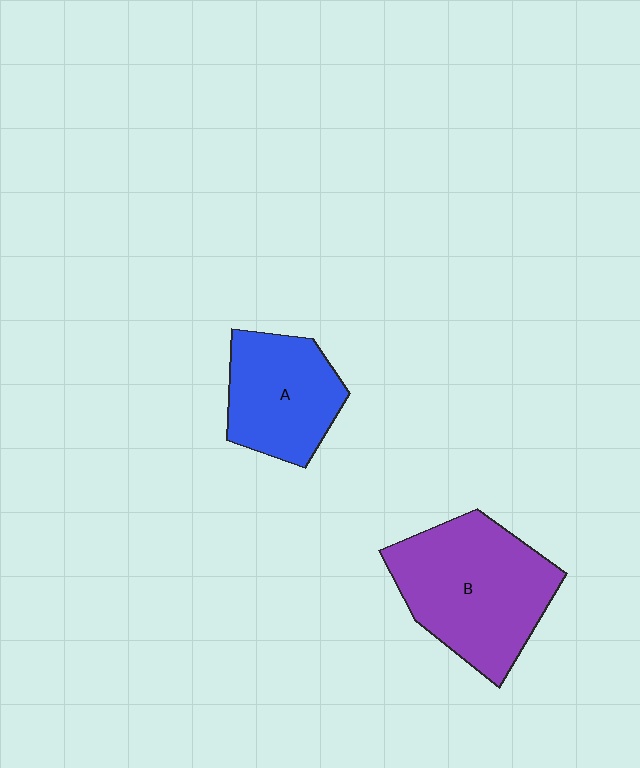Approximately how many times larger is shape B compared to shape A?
Approximately 1.5 times.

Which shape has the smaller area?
Shape A (blue).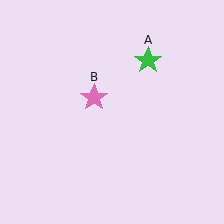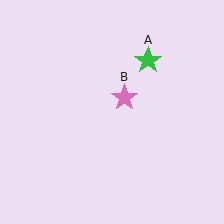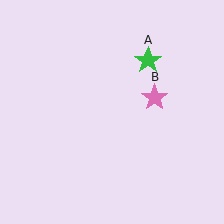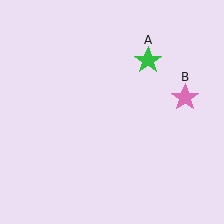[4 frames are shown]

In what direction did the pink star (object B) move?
The pink star (object B) moved right.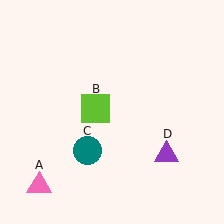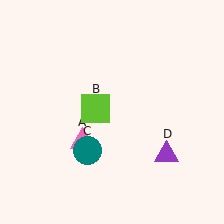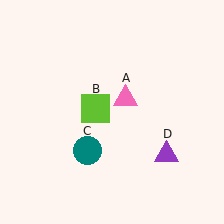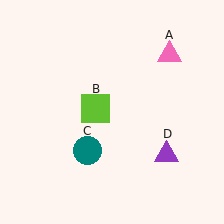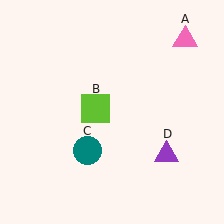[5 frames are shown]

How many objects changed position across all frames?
1 object changed position: pink triangle (object A).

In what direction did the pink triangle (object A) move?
The pink triangle (object A) moved up and to the right.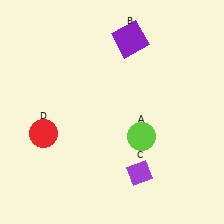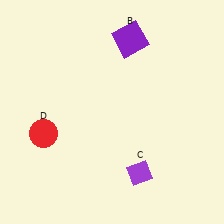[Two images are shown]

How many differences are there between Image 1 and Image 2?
There is 1 difference between the two images.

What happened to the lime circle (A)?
The lime circle (A) was removed in Image 2. It was in the bottom-right area of Image 1.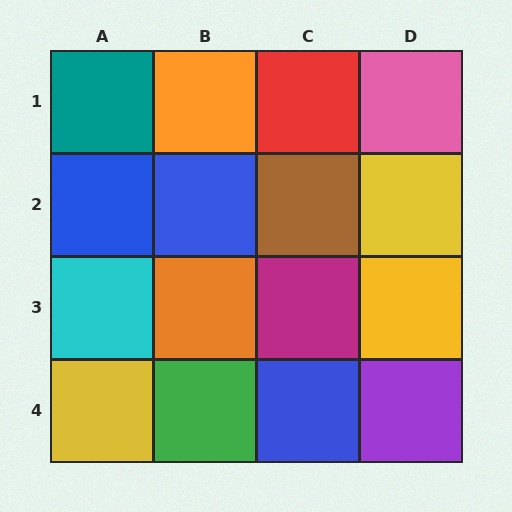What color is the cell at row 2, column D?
Yellow.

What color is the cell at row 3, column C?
Magenta.